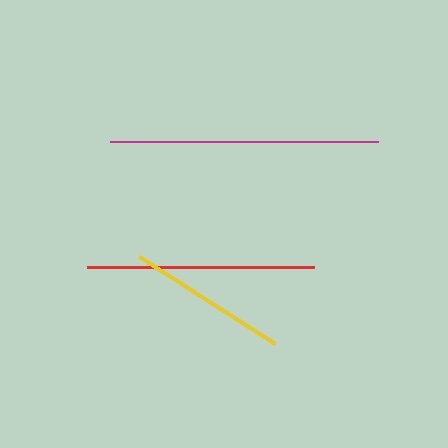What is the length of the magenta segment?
The magenta segment is approximately 267 pixels long.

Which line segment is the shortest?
The yellow line is the shortest at approximately 161 pixels.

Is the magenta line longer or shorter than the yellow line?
The magenta line is longer than the yellow line.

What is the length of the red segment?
The red segment is approximately 227 pixels long.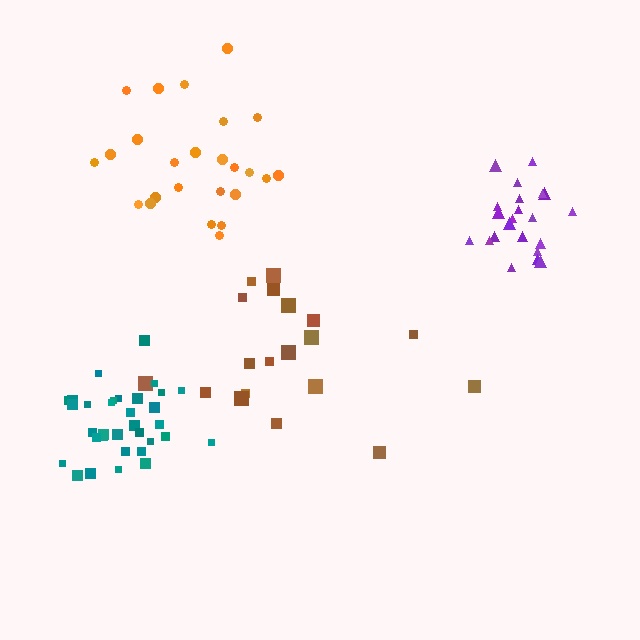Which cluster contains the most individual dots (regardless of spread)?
Teal (33).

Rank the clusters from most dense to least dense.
teal, purple, orange, brown.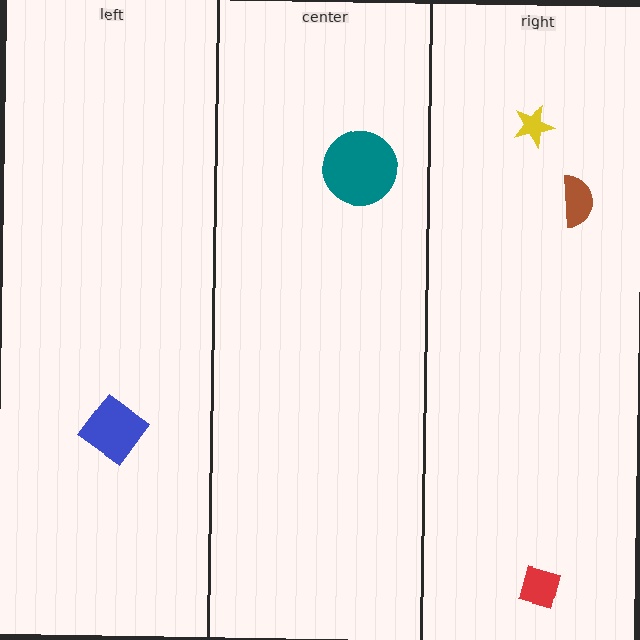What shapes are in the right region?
The red diamond, the brown semicircle, the yellow star.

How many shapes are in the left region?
1.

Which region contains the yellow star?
The right region.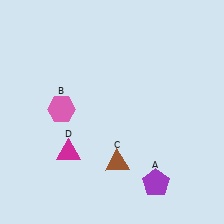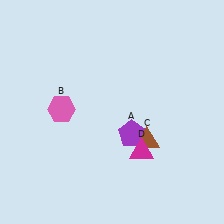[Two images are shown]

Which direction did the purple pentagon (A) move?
The purple pentagon (A) moved up.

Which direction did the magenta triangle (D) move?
The magenta triangle (D) moved right.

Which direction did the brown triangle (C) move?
The brown triangle (C) moved right.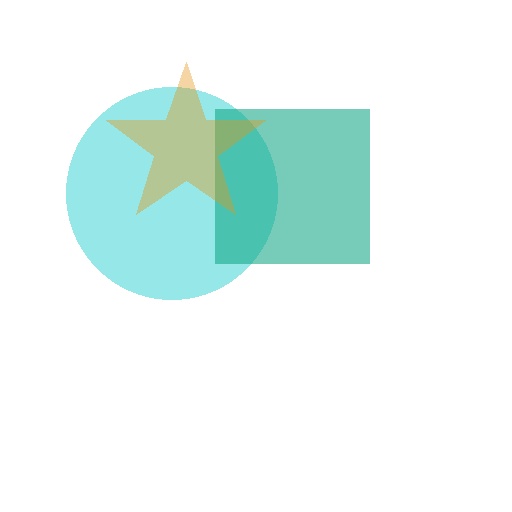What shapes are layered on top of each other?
The layered shapes are: a cyan circle, a teal square, an orange star.